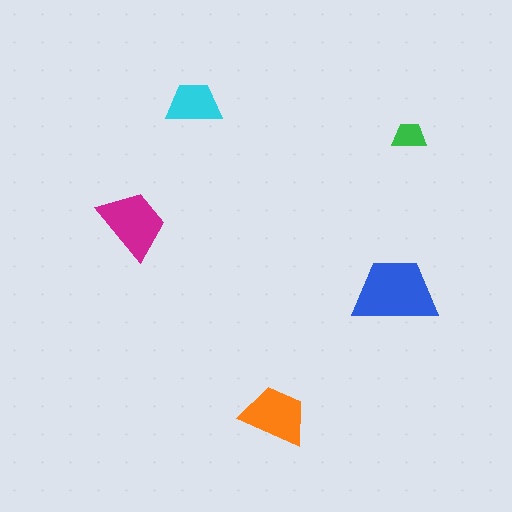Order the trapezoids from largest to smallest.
the blue one, the magenta one, the orange one, the cyan one, the green one.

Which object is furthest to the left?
The magenta trapezoid is leftmost.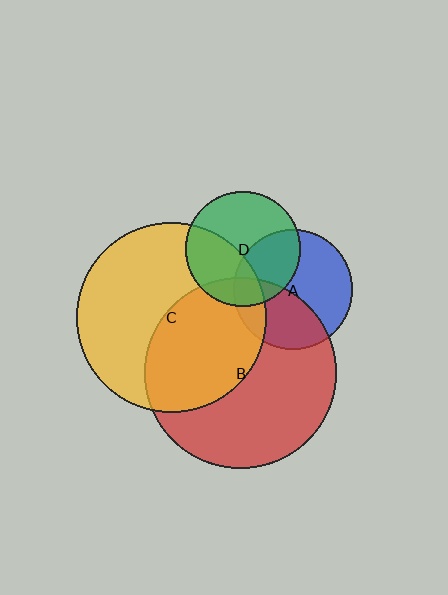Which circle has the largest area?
Circle B (red).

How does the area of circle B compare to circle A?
Approximately 2.5 times.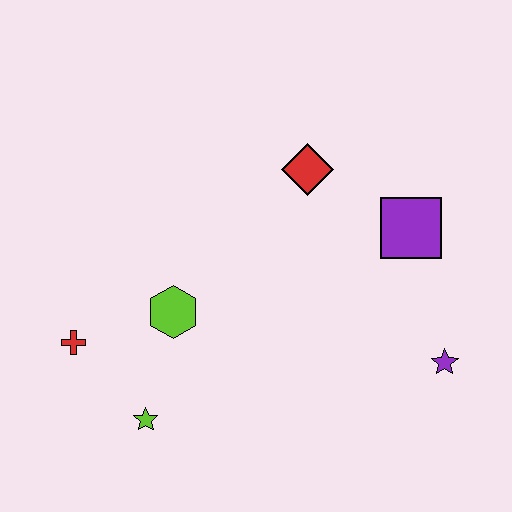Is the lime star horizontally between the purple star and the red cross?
Yes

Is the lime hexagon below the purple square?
Yes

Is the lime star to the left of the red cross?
No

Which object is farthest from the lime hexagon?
The purple star is farthest from the lime hexagon.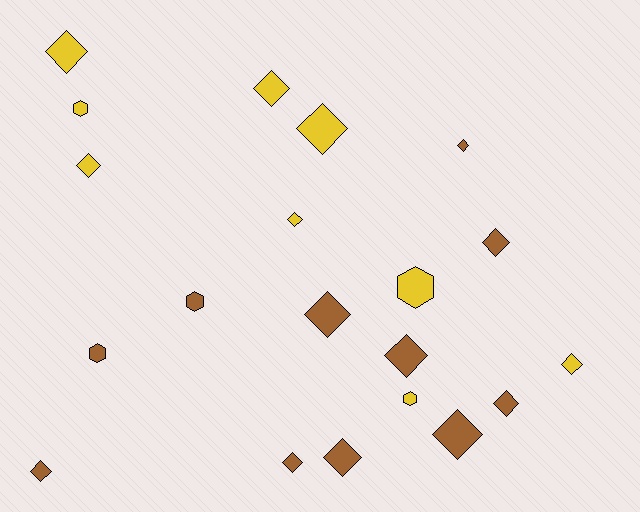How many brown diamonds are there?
There are 9 brown diamonds.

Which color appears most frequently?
Brown, with 11 objects.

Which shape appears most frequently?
Diamond, with 15 objects.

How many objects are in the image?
There are 20 objects.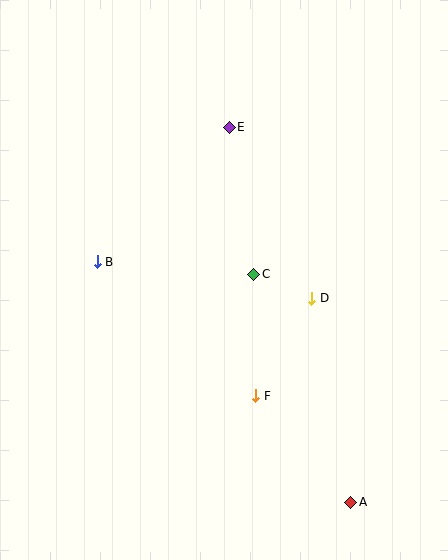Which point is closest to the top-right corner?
Point E is closest to the top-right corner.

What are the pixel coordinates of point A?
Point A is at (351, 502).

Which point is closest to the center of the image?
Point C at (254, 274) is closest to the center.